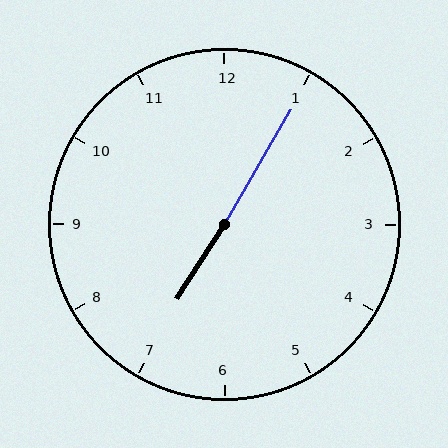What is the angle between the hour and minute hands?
Approximately 178 degrees.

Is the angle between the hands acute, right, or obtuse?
It is obtuse.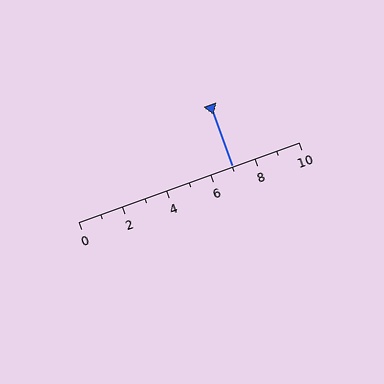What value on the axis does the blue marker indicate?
The marker indicates approximately 7.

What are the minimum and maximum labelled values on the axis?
The axis runs from 0 to 10.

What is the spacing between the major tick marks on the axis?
The major ticks are spaced 2 apart.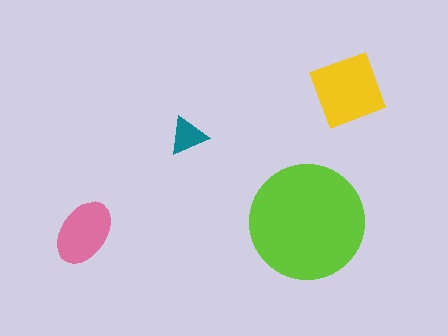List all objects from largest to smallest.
The lime circle, the yellow diamond, the pink ellipse, the teal triangle.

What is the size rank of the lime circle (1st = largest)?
1st.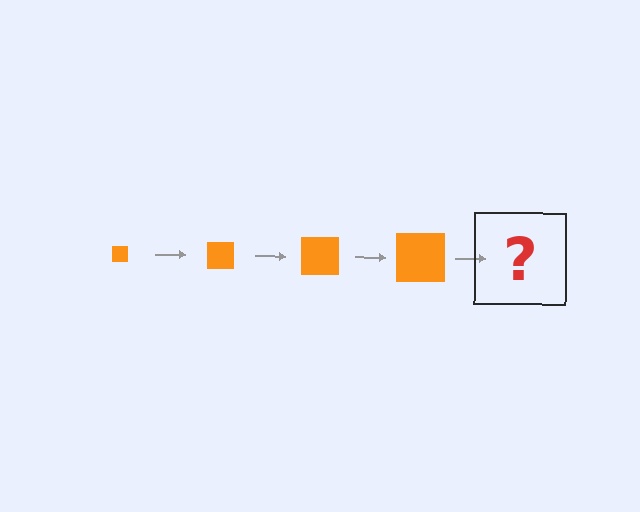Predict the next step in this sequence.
The next step is an orange square, larger than the previous one.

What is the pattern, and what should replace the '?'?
The pattern is that the square gets progressively larger each step. The '?' should be an orange square, larger than the previous one.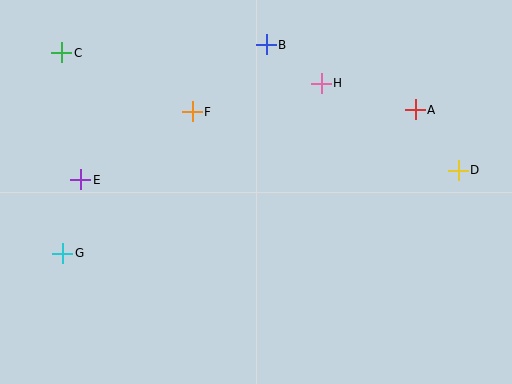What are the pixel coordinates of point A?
Point A is at (415, 110).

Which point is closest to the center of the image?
Point F at (192, 112) is closest to the center.